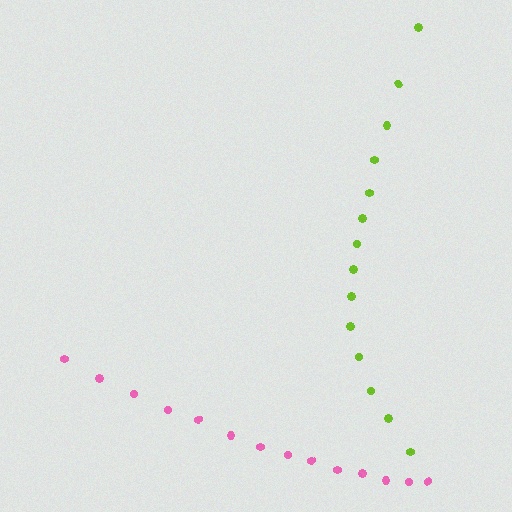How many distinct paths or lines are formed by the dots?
There are 2 distinct paths.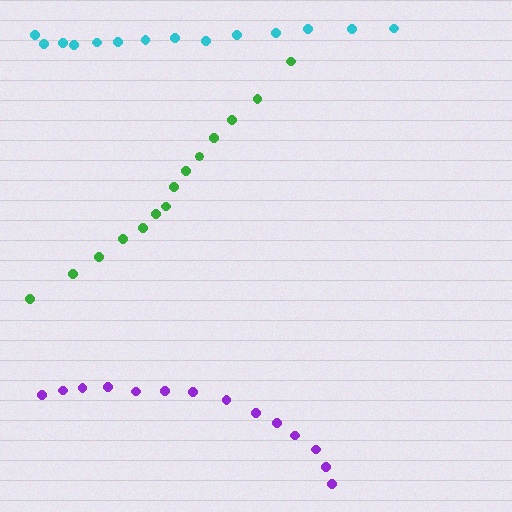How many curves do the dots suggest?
There are 3 distinct paths.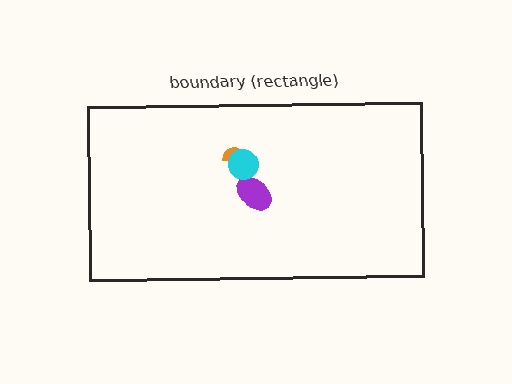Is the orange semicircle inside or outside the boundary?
Inside.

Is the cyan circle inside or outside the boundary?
Inside.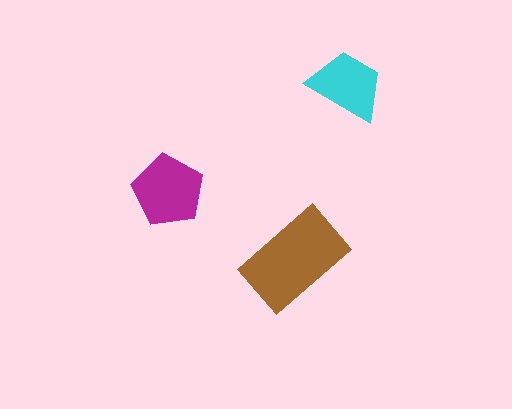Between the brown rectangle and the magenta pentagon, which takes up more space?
The brown rectangle.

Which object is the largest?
The brown rectangle.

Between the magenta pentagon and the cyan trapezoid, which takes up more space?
The magenta pentagon.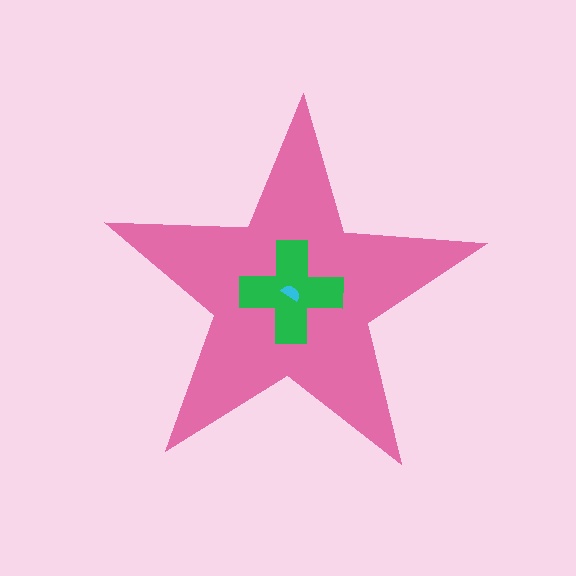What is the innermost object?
The cyan semicircle.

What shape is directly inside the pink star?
The green cross.